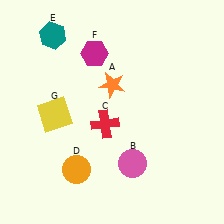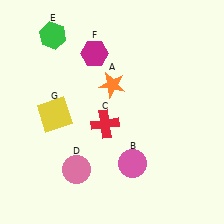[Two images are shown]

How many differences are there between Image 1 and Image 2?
There are 2 differences between the two images.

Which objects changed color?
D changed from orange to pink. E changed from teal to green.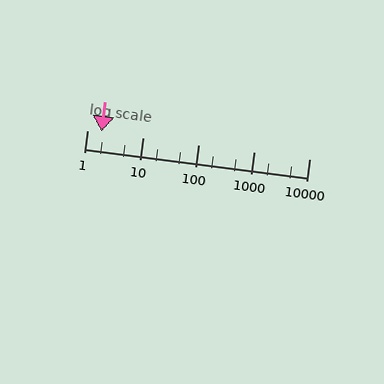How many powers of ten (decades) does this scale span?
The scale spans 4 decades, from 1 to 10000.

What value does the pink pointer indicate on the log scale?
The pointer indicates approximately 1.8.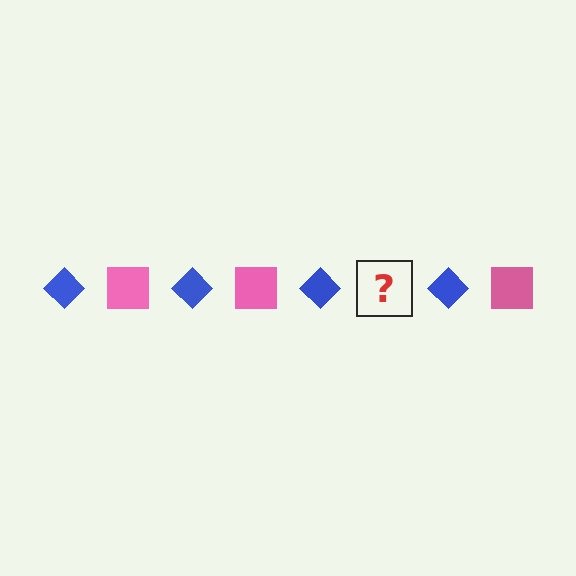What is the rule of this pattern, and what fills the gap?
The rule is that the pattern alternates between blue diamond and pink square. The gap should be filled with a pink square.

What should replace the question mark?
The question mark should be replaced with a pink square.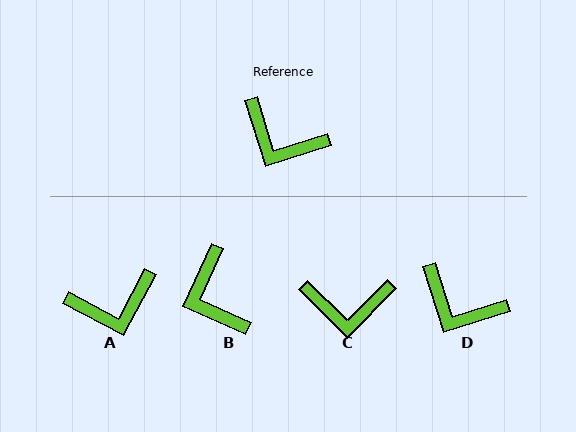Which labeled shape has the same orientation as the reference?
D.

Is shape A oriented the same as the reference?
No, it is off by about 45 degrees.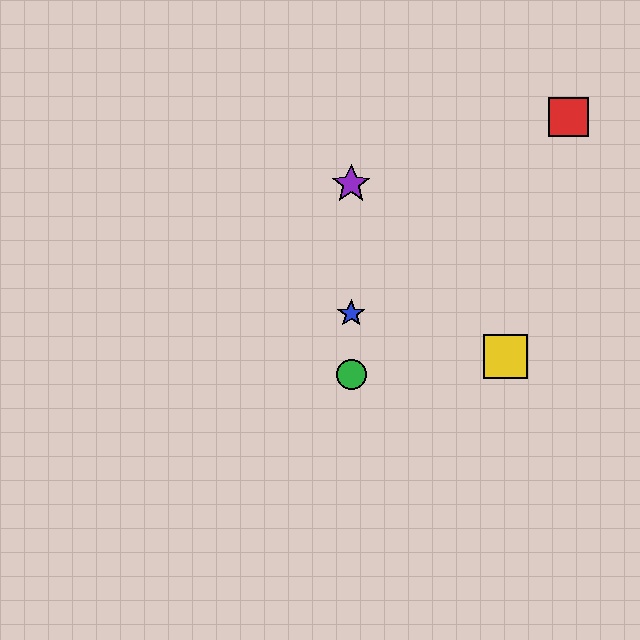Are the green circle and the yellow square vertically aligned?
No, the green circle is at x≈351 and the yellow square is at x≈506.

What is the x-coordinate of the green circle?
The green circle is at x≈351.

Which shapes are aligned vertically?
The blue star, the green circle, the purple star are aligned vertically.